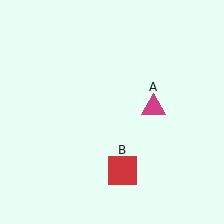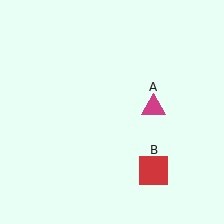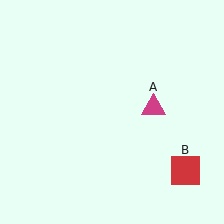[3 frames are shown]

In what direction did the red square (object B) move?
The red square (object B) moved right.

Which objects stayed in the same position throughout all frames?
Magenta triangle (object A) remained stationary.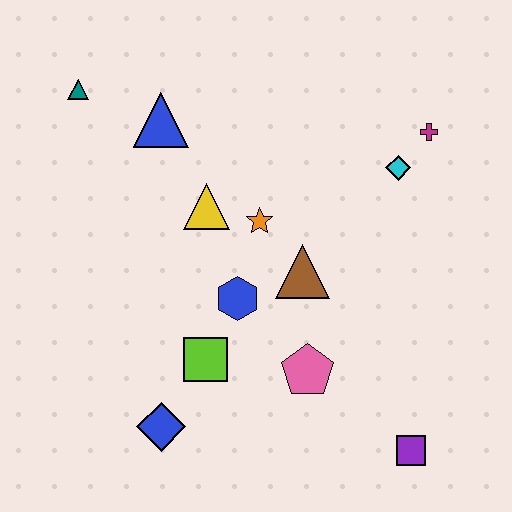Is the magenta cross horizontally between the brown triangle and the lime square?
No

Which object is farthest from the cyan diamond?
The blue diamond is farthest from the cyan diamond.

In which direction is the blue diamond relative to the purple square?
The blue diamond is to the left of the purple square.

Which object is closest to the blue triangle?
The teal triangle is closest to the blue triangle.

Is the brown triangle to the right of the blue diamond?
Yes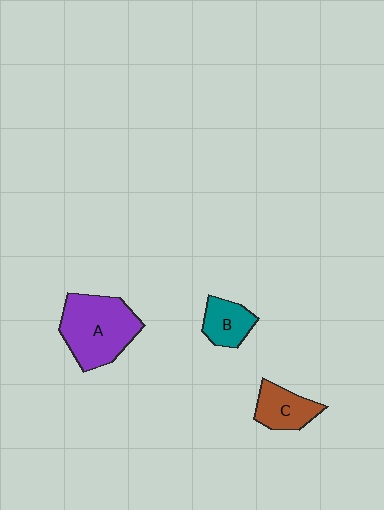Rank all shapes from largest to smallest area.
From largest to smallest: A (purple), C (brown), B (teal).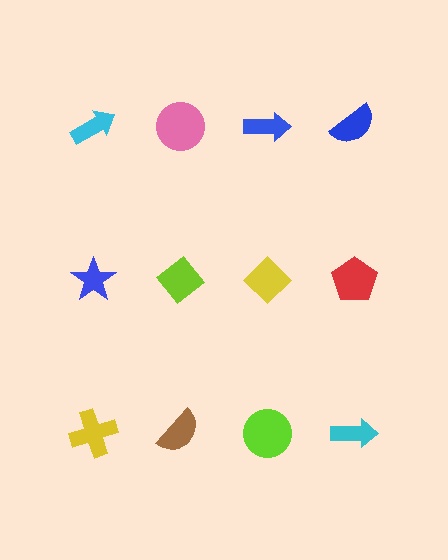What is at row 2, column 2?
A lime diamond.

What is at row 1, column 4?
A blue semicircle.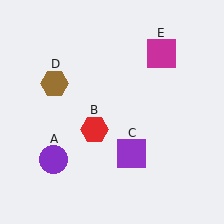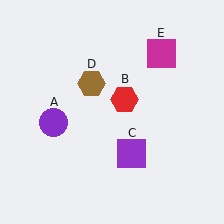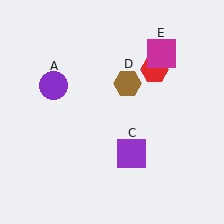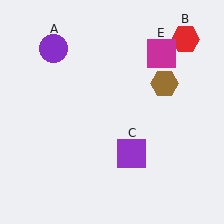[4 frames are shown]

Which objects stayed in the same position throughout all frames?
Purple square (object C) and magenta square (object E) remained stationary.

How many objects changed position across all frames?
3 objects changed position: purple circle (object A), red hexagon (object B), brown hexagon (object D).